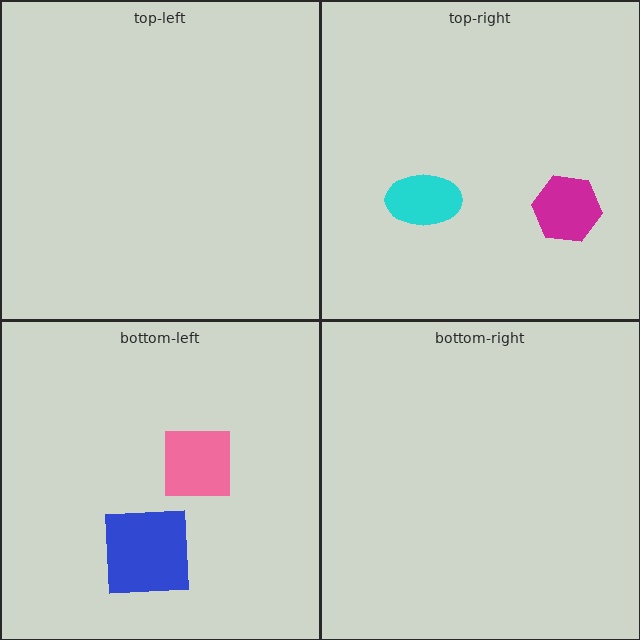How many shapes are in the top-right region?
2.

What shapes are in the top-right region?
The magenta hexagon, the cyan ellipse.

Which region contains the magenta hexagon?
The top-right region.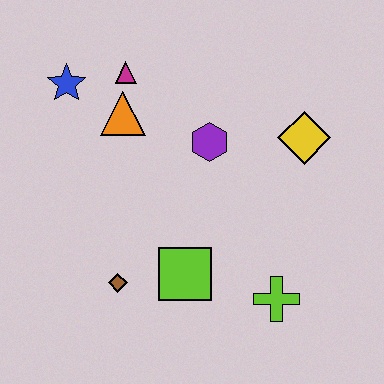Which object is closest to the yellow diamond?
The purple hexagon is closest to the yellow diamond.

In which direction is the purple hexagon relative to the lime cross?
The purple hexagon is above the lime cross.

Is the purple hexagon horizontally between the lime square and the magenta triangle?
No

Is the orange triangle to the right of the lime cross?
No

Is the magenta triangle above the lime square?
Yes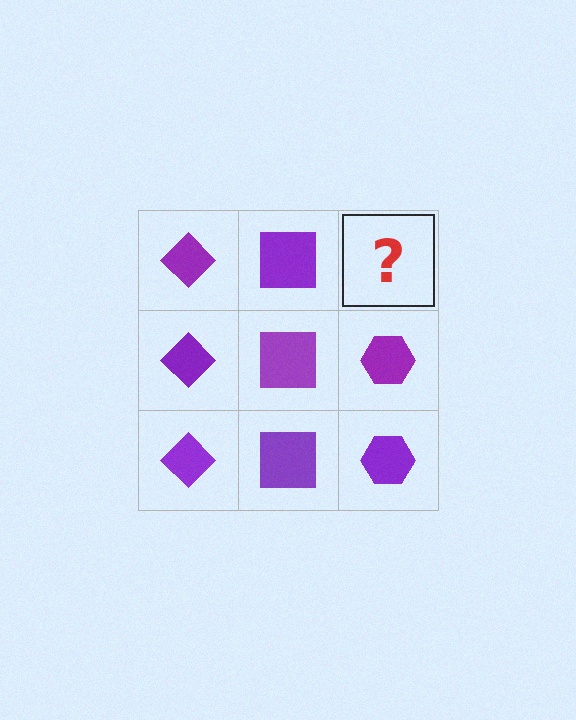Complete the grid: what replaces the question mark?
The question mark should be replaced with a purple hexagon.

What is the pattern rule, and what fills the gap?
The rule is that each column has a consistent shape. The gap should be filled with a purple hexagon.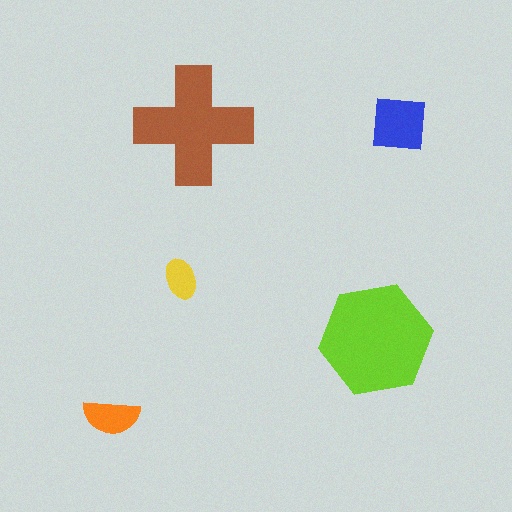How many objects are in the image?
There are 5 objects in the image.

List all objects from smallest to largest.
The yellow ellipse, the orange semicircle, the blue square, the brown cross, the lime hexagon.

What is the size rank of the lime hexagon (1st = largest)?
1st.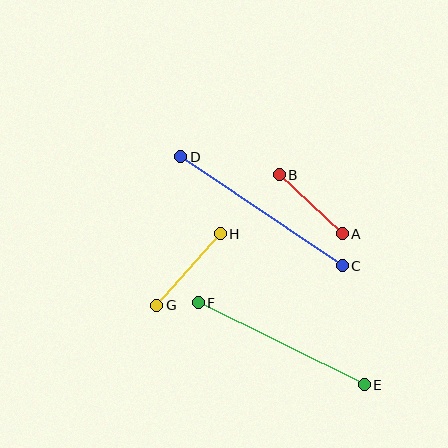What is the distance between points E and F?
The distance is approximately 185 pixels.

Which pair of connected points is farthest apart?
Points C and D are farthest apart.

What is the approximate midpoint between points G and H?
The midpoint is at approximately (188, 269) pixels.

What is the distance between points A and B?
The distance is approximately 86 pixels.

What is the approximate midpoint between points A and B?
The midpoint is at approximately (311, 204) pixels.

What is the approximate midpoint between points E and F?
The midpoint is at approximately (281, 344) pixels.